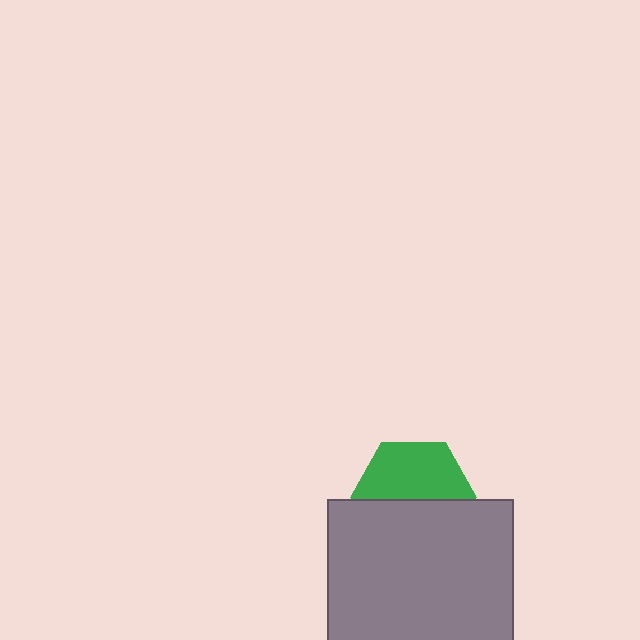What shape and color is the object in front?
The object in front is a gray square.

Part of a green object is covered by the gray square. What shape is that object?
It is a hexagon.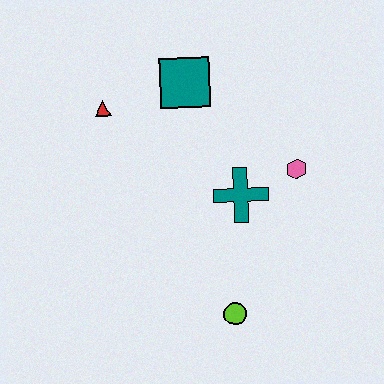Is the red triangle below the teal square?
Yes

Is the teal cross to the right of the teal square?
Yes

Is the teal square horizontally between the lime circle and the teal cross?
No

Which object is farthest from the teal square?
The lime circle is farthest from the teal square.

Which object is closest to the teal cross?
The pink hexagon is closest to the teal cross.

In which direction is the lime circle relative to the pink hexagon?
The lime circle is below the pink hexagon.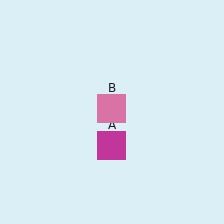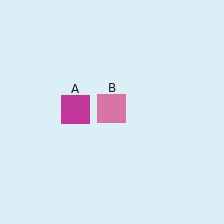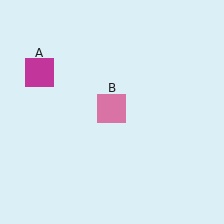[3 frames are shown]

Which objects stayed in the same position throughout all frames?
Pink square (object B) remained stationary.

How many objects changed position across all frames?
1 object changed position: magenta square (object A).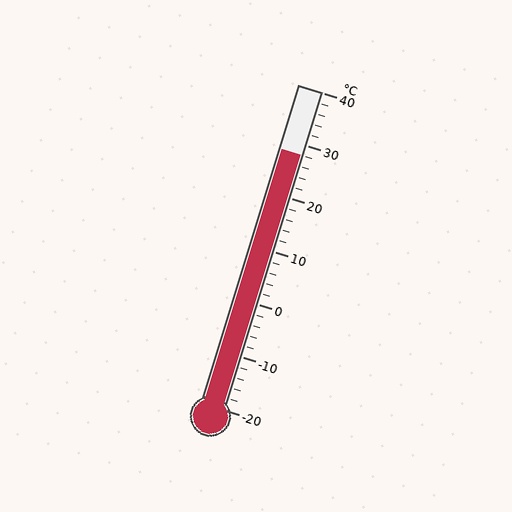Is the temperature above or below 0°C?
The temperature is above 0°C.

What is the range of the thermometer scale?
The thermometer scale ranges from -20°C to 40°C.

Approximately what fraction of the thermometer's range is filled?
The thermometer is filled to approximately 80% of its range.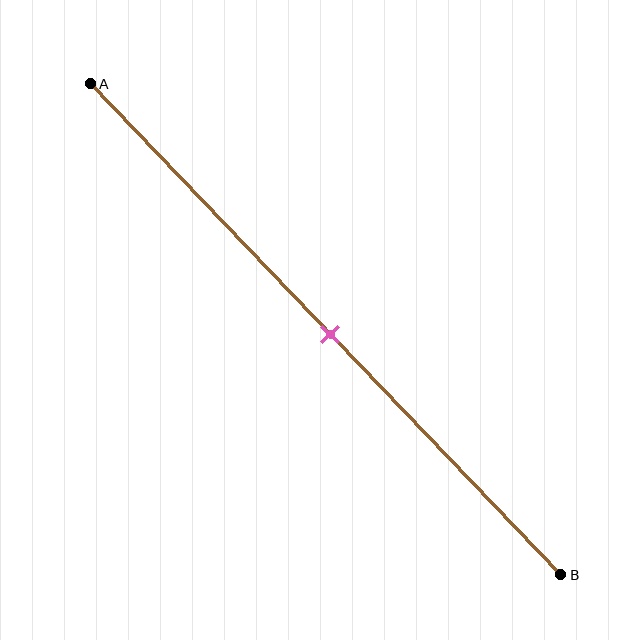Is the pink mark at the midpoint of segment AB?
Yes, the mark is approximately at the midpoint.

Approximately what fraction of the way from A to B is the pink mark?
The pink mark is approximately 50% of the way from A to B.